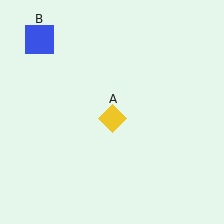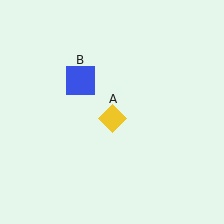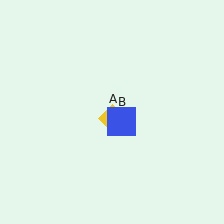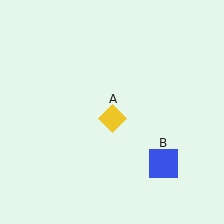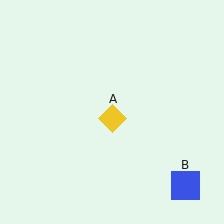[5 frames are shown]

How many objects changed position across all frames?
1 object changed position: blue square (object B).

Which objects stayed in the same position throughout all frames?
Yellow diamond (object A) remained stationary.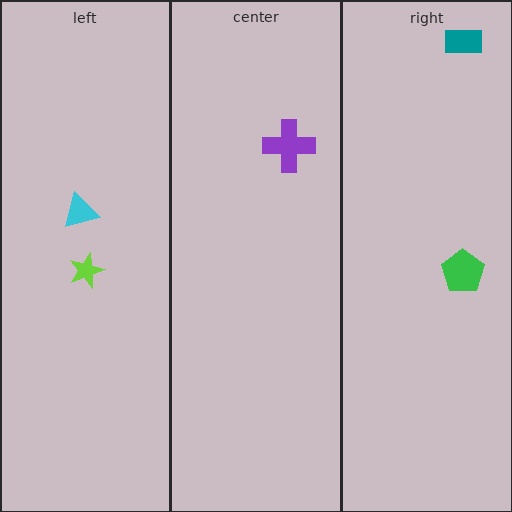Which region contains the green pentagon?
The right region.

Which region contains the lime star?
The left region.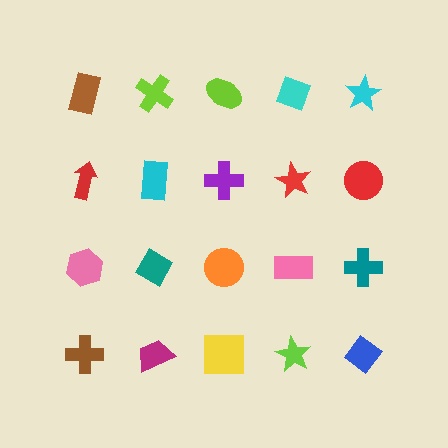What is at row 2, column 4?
A red star.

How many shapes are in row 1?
5 shapes.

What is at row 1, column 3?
A lime ellipse.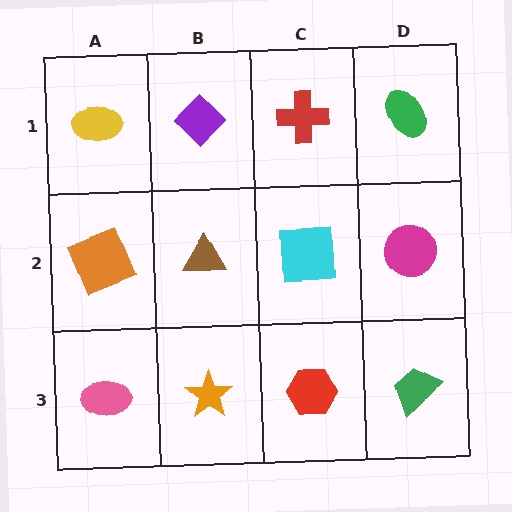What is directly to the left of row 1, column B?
A yellow ellipse.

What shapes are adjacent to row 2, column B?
A purple diamond (row 1, column B), an orange star (row 3, column B), an orange square (row 2, column A), a cyan square (row 2, column C).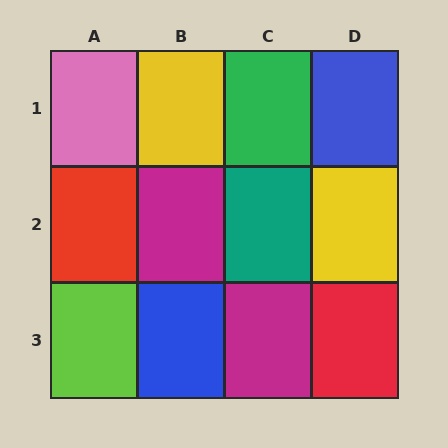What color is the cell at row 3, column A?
Lime.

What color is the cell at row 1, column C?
Green.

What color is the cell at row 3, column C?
Magenta.